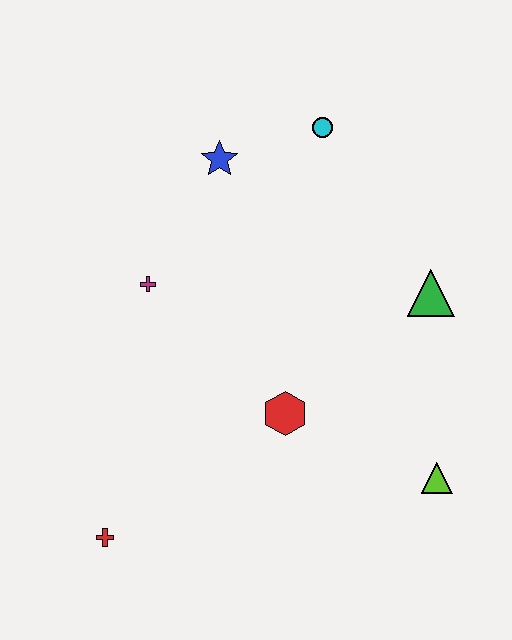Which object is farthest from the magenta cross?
The lime triangle is farthest from the magenta cross.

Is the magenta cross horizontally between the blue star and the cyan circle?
No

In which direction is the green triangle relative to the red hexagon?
The green triangle is to the right of the red hexagon.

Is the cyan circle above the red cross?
Yes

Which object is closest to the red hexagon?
The lime triangle is closest to the red hexagon.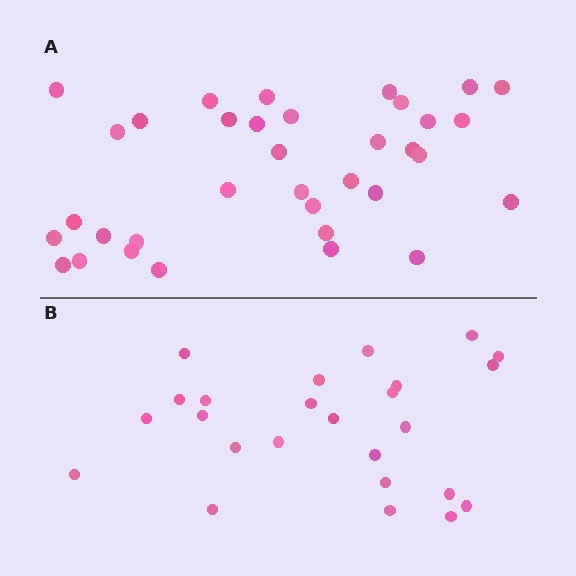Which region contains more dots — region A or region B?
Region A (the top region) has more dots.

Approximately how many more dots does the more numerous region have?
Region A has roughly 10 or so more dots than region B.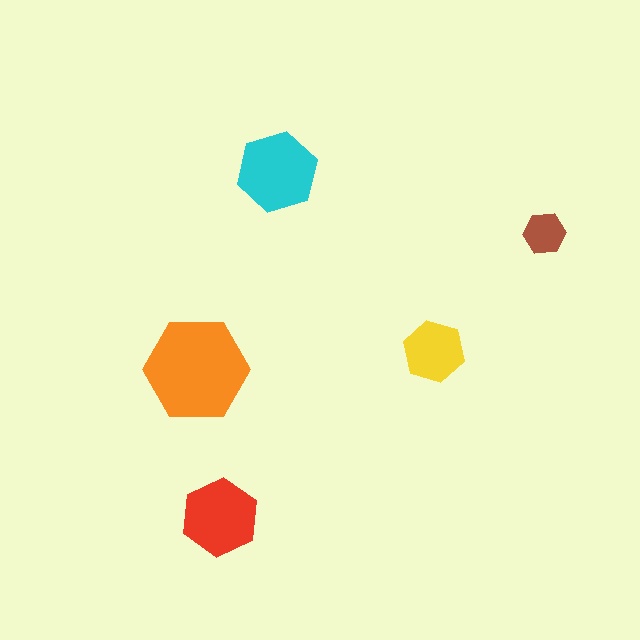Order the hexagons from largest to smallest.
the orange one, the cyan one, the red one, the yellow one, the brown one.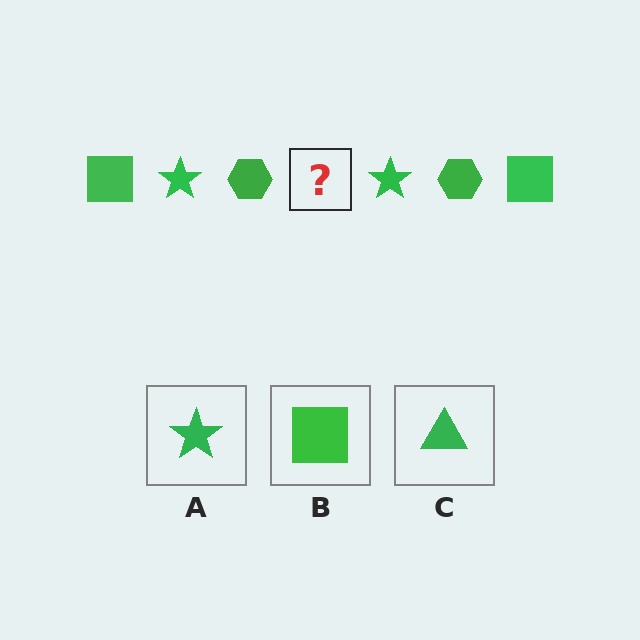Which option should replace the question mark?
Option B.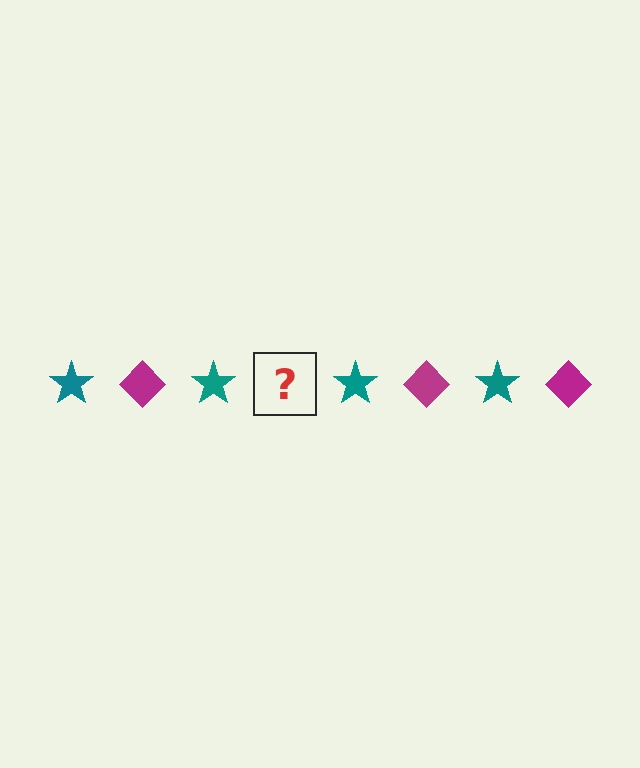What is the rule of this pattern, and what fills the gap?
The rule is that the pattern alternates between teal star and magenta diamond. The gap should be filled with a magenta diamond.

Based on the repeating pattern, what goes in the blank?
The blank should be a magenta diamond.